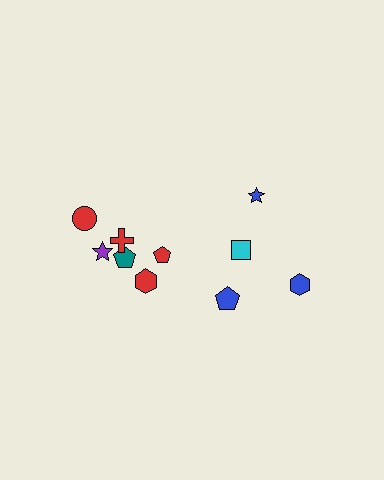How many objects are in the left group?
There are 6 objects.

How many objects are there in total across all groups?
There are 10 objects.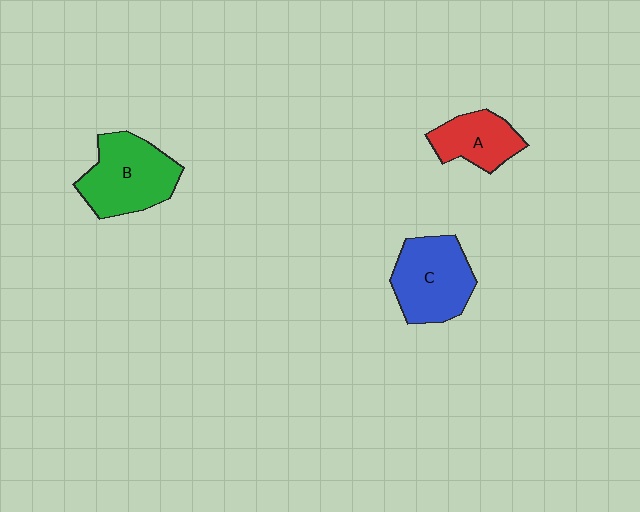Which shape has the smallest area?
Shape A (red).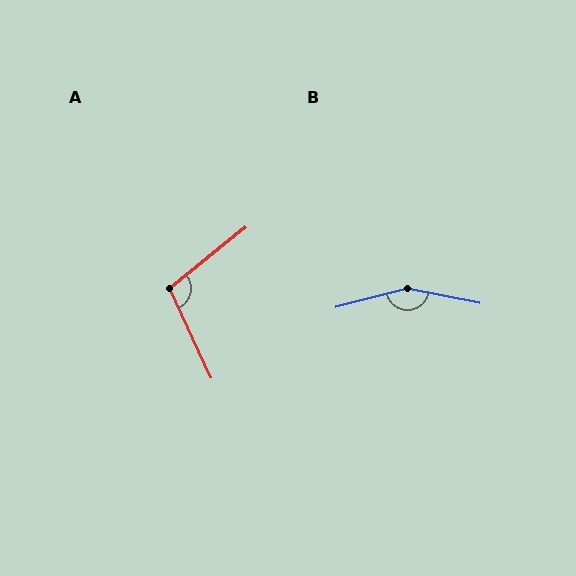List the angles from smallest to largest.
A (104°), B (154°).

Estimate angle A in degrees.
Approximately 104 degrees.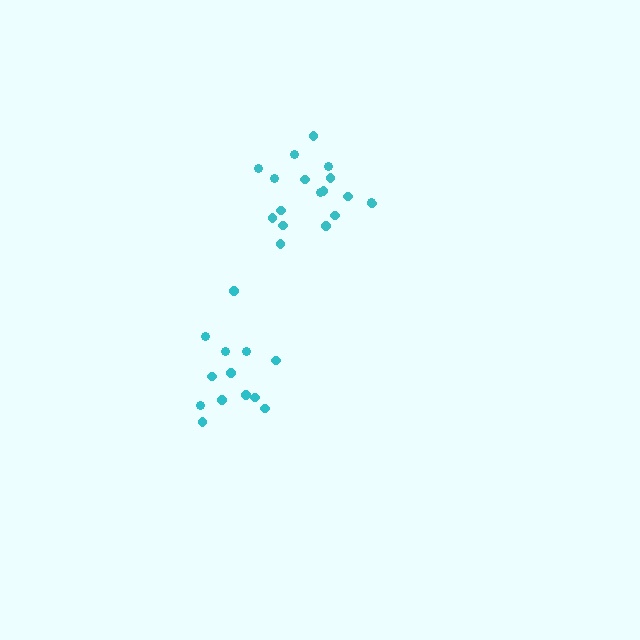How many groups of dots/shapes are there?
There are 2 groups.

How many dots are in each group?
Group 1: 18 dots, Group 2: 13 dots (31 total).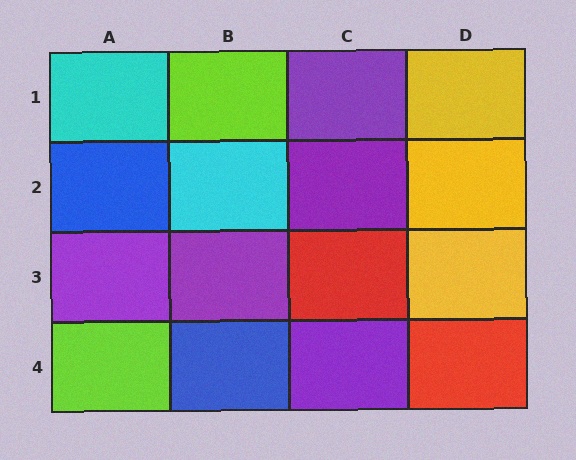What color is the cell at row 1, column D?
Yellow.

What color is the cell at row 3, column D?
Yellow.